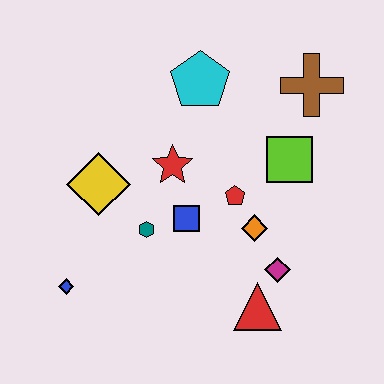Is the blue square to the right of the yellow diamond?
Yes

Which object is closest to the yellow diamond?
The teal hexagon is closest to the yellow diamond.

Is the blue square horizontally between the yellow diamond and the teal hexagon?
No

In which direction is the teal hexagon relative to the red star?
The teal hexagon is below the red star.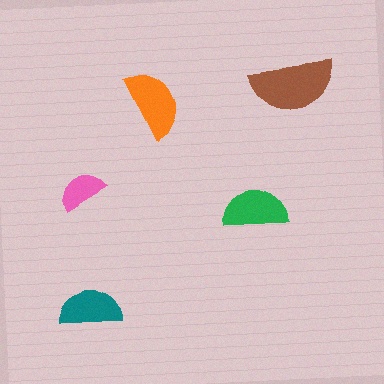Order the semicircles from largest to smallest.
the brown one, the orange one, the green one, the teal one, the pink one.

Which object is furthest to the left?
The pink semicircle is leftmost.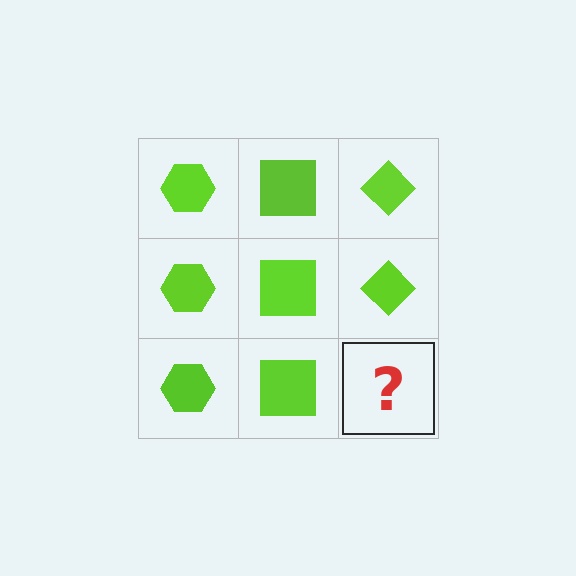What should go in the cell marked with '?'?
The missing cell should contain a lime diamond.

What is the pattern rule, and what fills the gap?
The rule is that each column has a consistent shape. The gap should be filled with a lime diamond.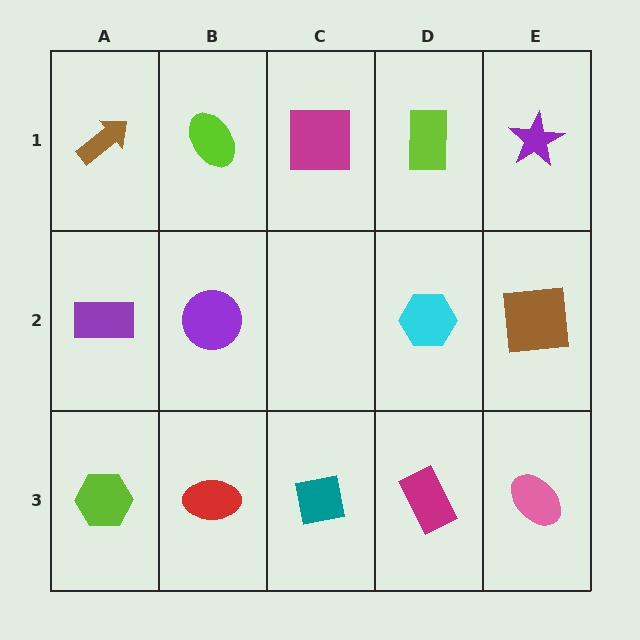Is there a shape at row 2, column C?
No, that cell is empty.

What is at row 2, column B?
A purple circle.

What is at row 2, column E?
A brown square.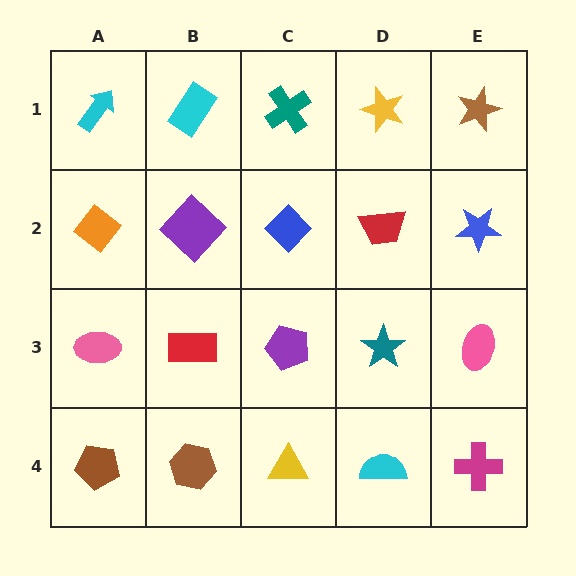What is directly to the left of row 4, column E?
A cyan semicircle.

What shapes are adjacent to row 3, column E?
A blue star (row 2, column E), a magenta cross (row 4, column E), a teal star (row 3, column D).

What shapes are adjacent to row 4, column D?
A teal star (row 3, column D), a yellow triangle (row 4, column C), a magenta cross (row 4, column E).